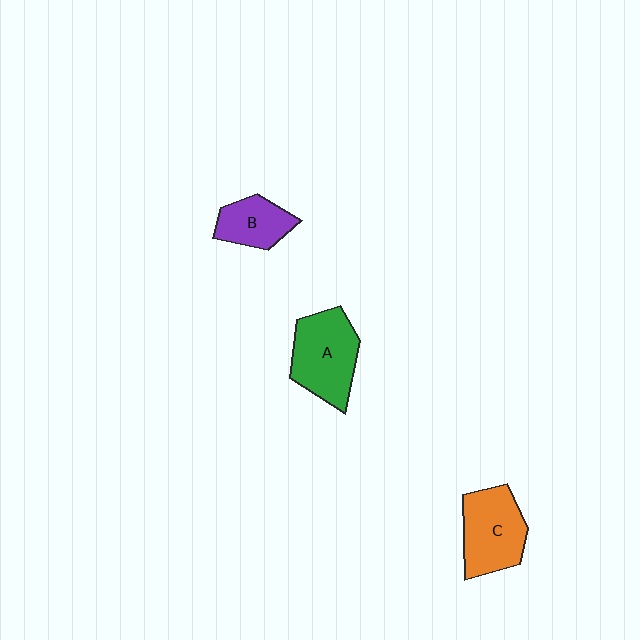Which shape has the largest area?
Shape A (green).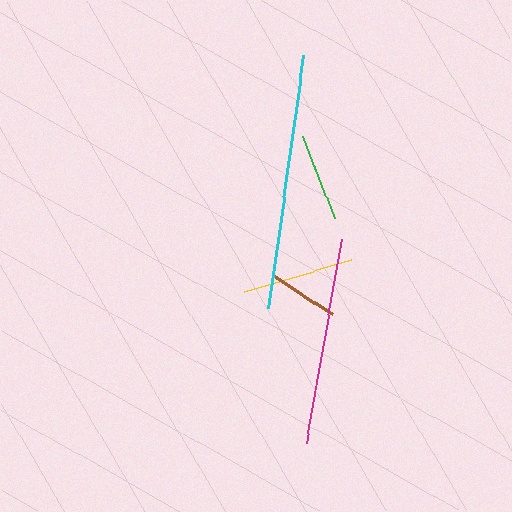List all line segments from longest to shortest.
From longest to shortest: cyan, magenta, yellow, green, brown.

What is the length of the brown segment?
The brown segment is approximately 72 pixels long.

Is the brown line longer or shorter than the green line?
The green line is longer than the brown line.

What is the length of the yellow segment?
The yellow segment is approximately 112 pixels long.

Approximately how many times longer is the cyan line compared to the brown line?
The cyan line is approximately 3.5 times the length of the brown line.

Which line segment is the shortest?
The brown line is the shortest at approximately 72 pixels.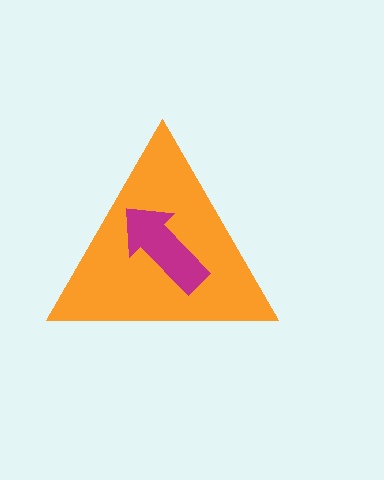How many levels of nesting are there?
2.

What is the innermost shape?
The magenta arrow.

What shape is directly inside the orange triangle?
The magenta arrow.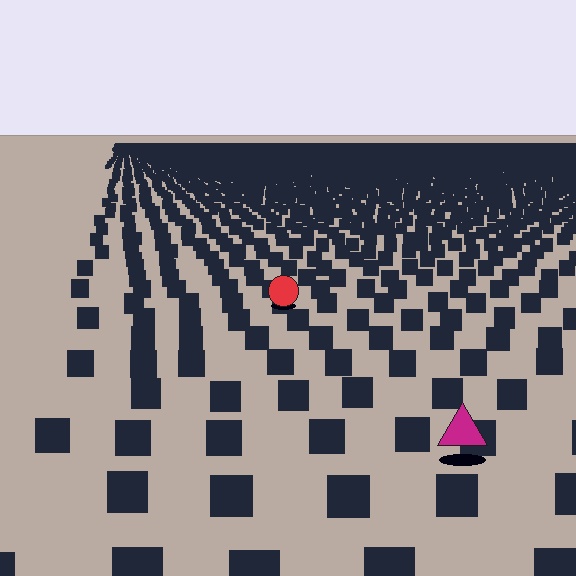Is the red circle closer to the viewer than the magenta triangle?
No. The magenta triangle is closer — you can tell from the texture gradient: the ground texture is coarser near it.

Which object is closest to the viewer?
The magenta triangle is closest. The texture marks near it are larger and more spread out.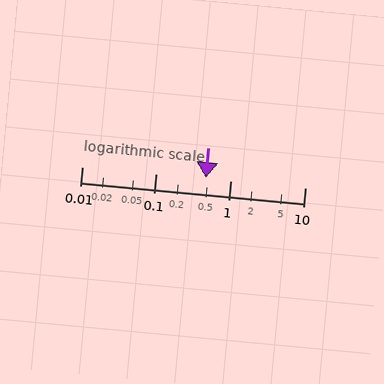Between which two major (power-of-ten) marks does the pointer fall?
The pointer is between 0.1 and 1.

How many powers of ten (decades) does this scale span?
The scale spans 3 decades, from 0.01 to 10.